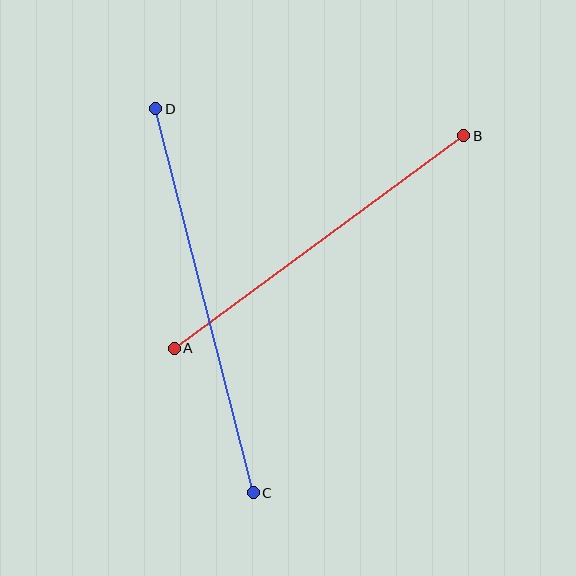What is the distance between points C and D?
The distance is approximately 396 pixels.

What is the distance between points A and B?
The distance is approximately 359 pixels.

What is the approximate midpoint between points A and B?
The midpoint is at approximately (319, 242) pixels.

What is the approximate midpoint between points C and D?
The midpoint is at approximately (204, 301) pixels.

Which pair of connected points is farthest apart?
Points C and D are farthest apart.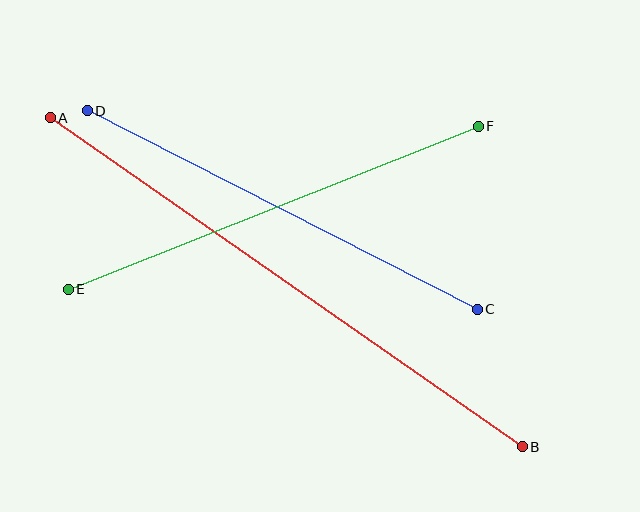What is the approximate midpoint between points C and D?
The midpoint is at approximately (282, 210) pixels.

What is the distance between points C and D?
The distance is approximately 438 pixels.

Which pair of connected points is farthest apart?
Points A and B are farthest apart.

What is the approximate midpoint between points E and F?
The midpoint is at approximately (273, 208) pixels.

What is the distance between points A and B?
The distance is approximately 576 pixels.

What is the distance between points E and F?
The distance is approximately 441 pixels.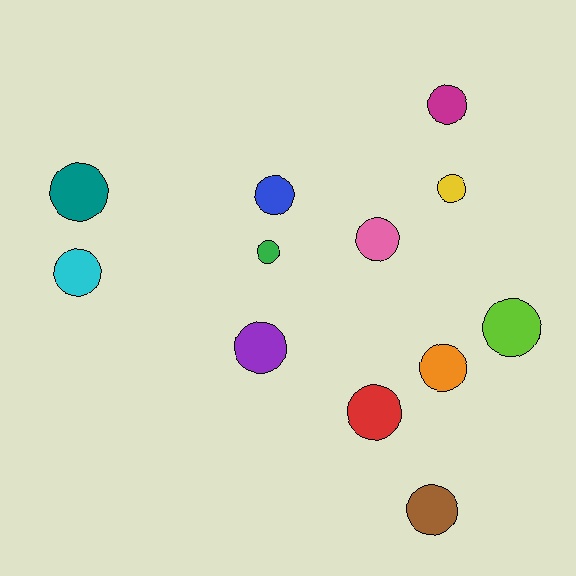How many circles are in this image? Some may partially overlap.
There are 12 circles.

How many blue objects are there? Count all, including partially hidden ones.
There is 1 blue object.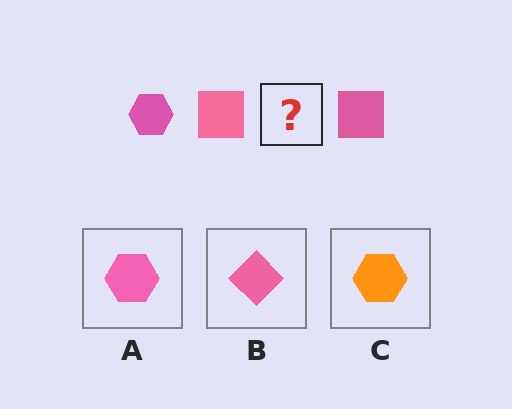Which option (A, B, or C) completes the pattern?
A.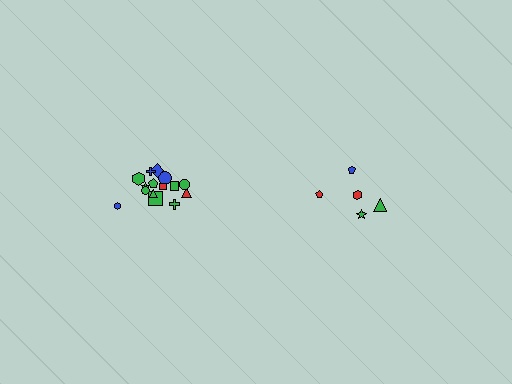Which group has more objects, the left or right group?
The left group.